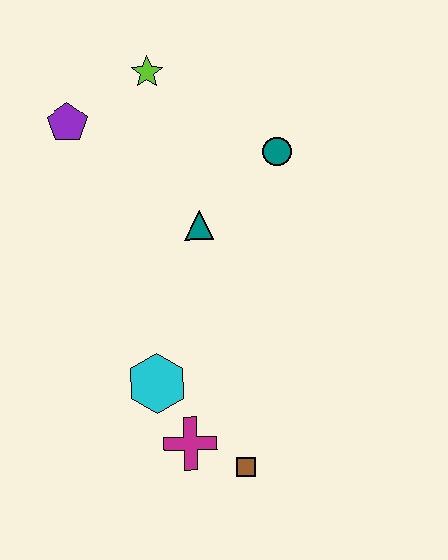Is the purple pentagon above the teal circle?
Yes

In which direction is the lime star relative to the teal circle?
The lime star is to the left of the teal circle.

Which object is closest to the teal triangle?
The teal circle is closest to the teal triangle.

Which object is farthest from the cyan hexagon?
The lime star is farthest from the cyan hexagon.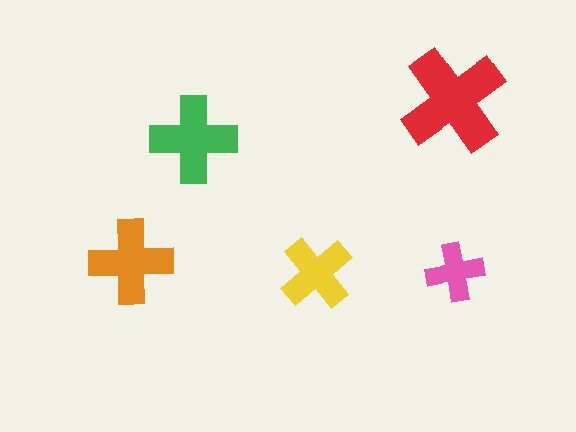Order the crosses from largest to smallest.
the red one, the green one, the orange one, the yellow one, the pink one.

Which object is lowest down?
The yellow cross is bottommost.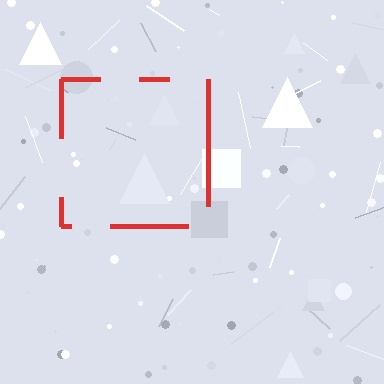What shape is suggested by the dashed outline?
The dashed outline suggests a square.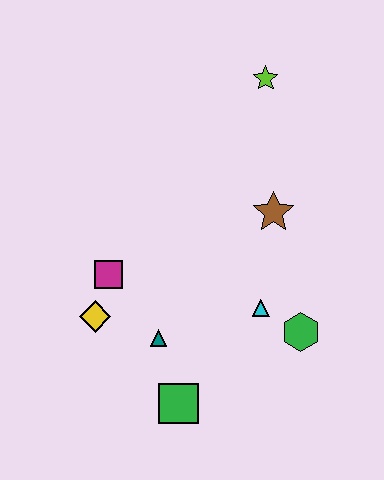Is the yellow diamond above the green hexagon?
Yes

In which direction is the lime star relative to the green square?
The lime star is above the green square.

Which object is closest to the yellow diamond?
The magenta square is closest to the yellow diamond.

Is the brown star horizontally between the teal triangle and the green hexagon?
Yes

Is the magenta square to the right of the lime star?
No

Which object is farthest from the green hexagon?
The lime star is farthest from the green hexagon.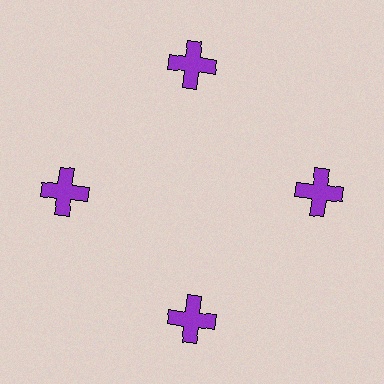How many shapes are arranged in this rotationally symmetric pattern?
There are 4 shapes, arranged in 4 groups of 1.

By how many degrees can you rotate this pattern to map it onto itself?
The pattern maps onto itself every 90 degrees of rotation.